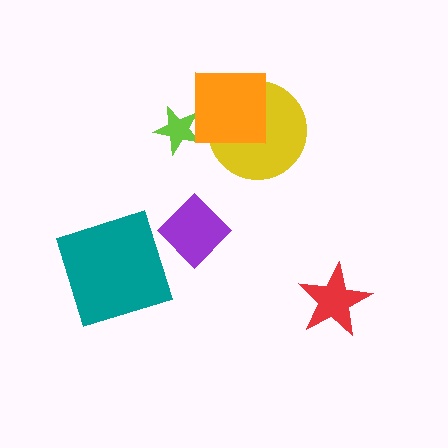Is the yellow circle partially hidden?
Yes, it is partially covered by another shape.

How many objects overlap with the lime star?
0 objects overlap with the lime star.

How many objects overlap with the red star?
0 objects overlap with the red star.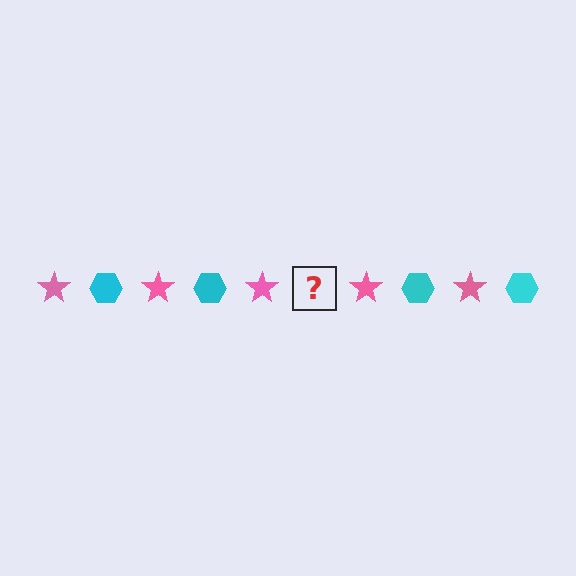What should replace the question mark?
The question mark should be replaced with a cyan hexagon.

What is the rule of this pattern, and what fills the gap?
The rule is that the pattern alternates between pink star and cyan hexagon. The gap should be filled with a cyan hexagon.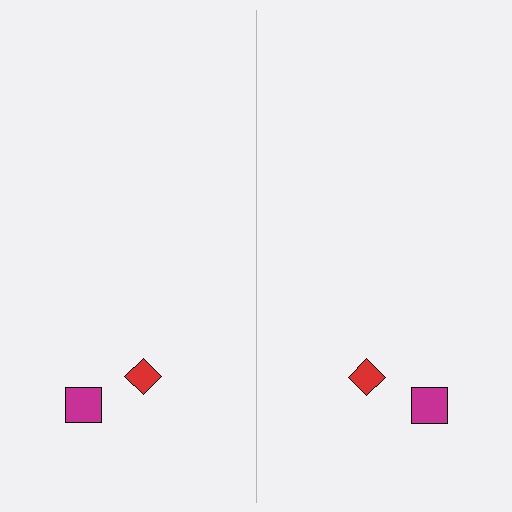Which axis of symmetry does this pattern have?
The pattern has a vertical axis of symmetry running through the center of the image.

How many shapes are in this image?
There are 4 shapes in this image.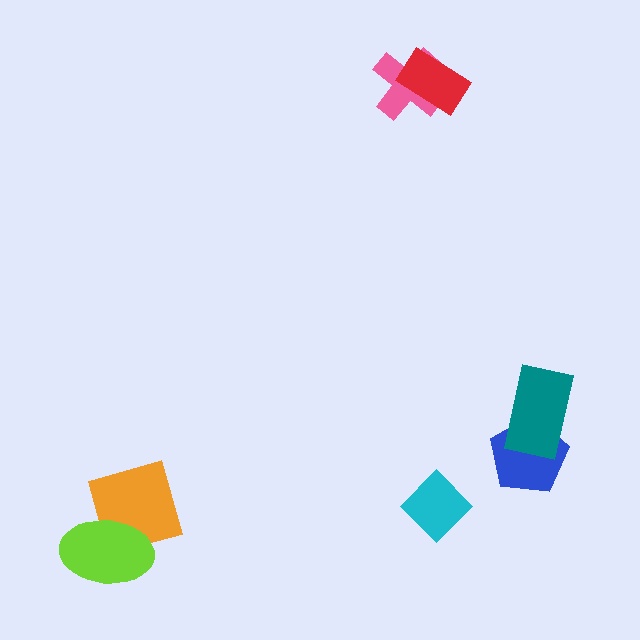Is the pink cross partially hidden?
Yes, it is partially covered by another shape.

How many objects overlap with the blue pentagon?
1 object overlaps with the blue pentagon.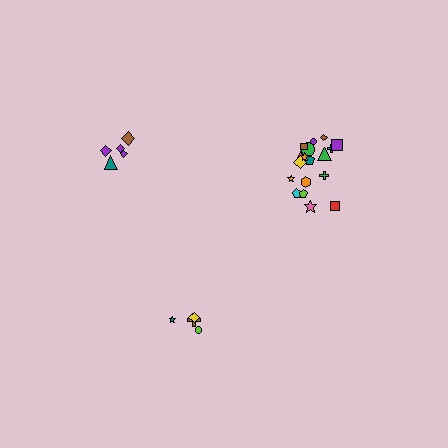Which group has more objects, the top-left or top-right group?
The top-right group.